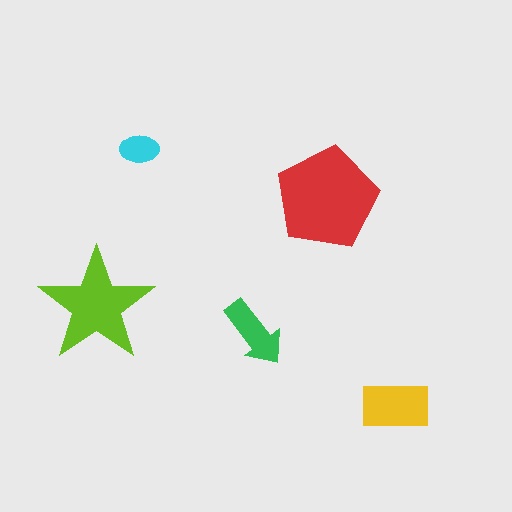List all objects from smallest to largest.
The cyan ellipse, the green arrow, the yellow rectangle, the lime star, the red pentagon.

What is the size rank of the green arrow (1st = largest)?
4th.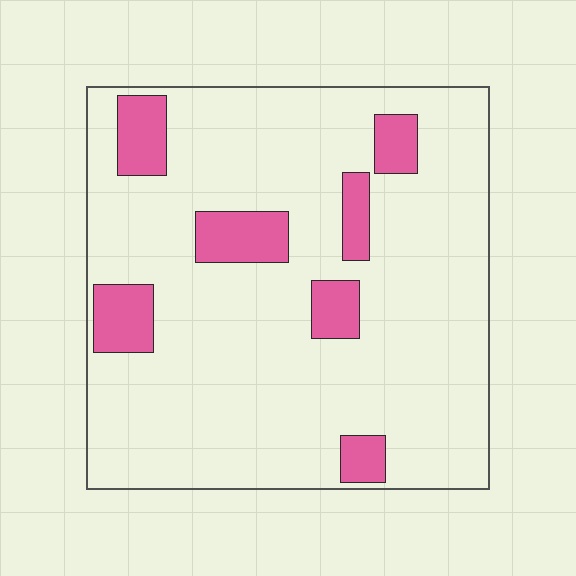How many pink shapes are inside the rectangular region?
7.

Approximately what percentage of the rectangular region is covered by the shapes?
Approximately 15%.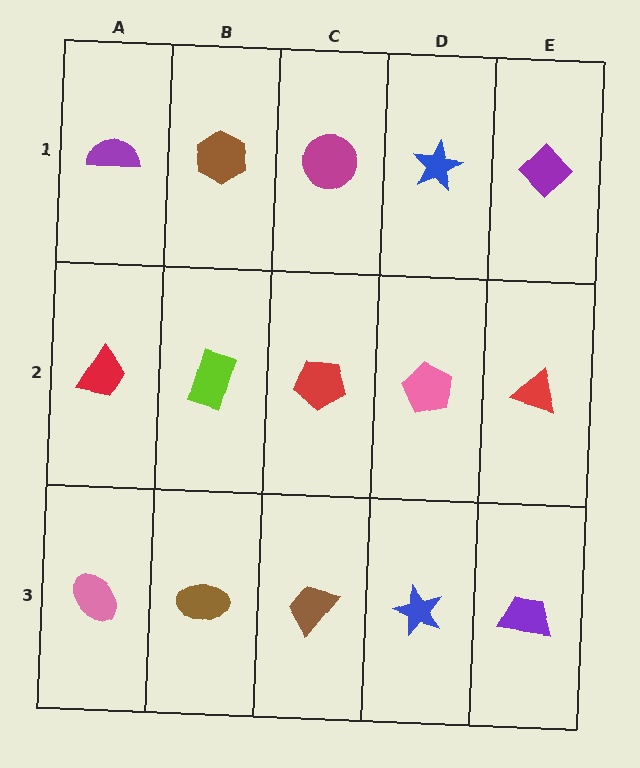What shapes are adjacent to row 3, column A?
A red trapezoid (row 2, column A), a brown ellipse (row 3, column B).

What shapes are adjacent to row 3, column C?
A red pentagon (row 2, column C), a brown ellipse (row 3, column B), a blue star (row 3, column D).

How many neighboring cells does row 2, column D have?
4.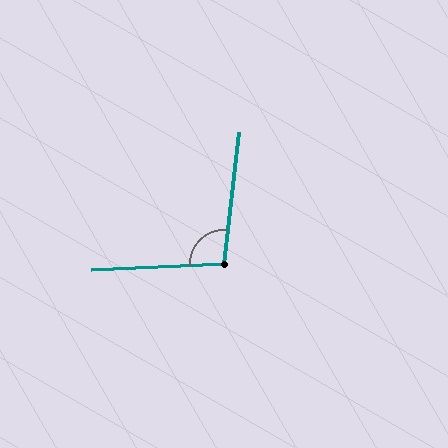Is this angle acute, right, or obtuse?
It is obtuse.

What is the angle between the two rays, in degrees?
Approximately 99 degrees.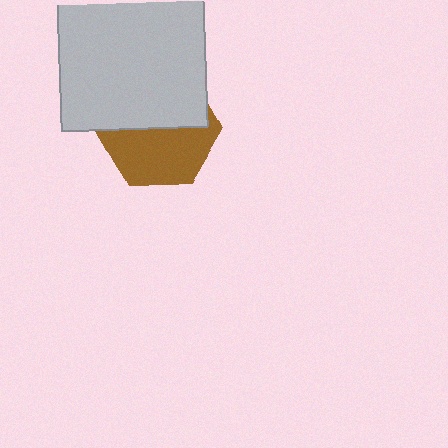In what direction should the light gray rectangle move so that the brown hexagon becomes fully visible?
The light gray rectangle should move up. That is the shortest direction to clear the overlap and leave the brown hexagon fully visible.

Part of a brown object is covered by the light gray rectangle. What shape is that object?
It is a hexagon.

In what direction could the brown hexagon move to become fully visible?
The brown hexagon could move down. That would shift it out from behind the light gray rectangle entirely.